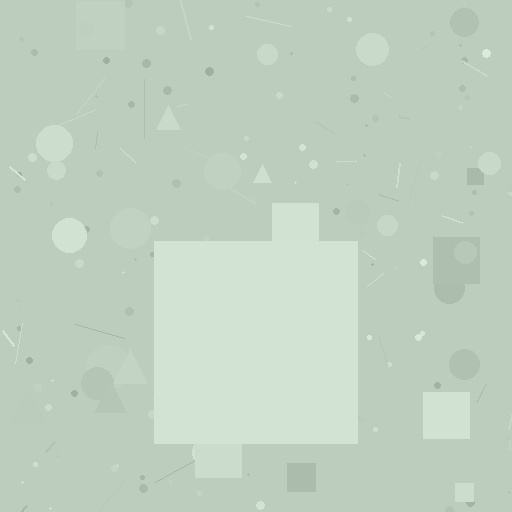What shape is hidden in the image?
A square is hidden in the image.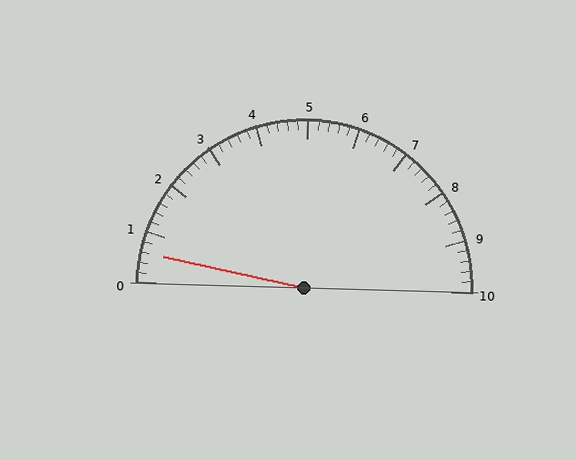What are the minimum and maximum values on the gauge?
The gauge ranges from 0 to 10.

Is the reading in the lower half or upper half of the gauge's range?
The reading is in the lower half of the range (0 to 10).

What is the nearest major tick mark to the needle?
The nearest major tick mark is 1.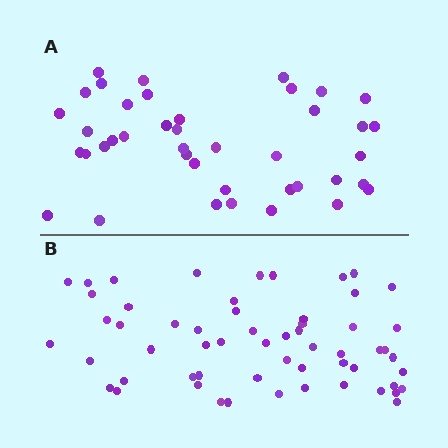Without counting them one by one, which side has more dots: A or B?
Region B (the bottom region) has more dots.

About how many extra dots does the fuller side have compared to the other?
Region B has approximately 15 more dots than region A.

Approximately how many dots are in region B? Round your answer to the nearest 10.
About 60 dots. (The exact count is 58, which rounds to 60.)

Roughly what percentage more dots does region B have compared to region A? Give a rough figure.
About 40% more.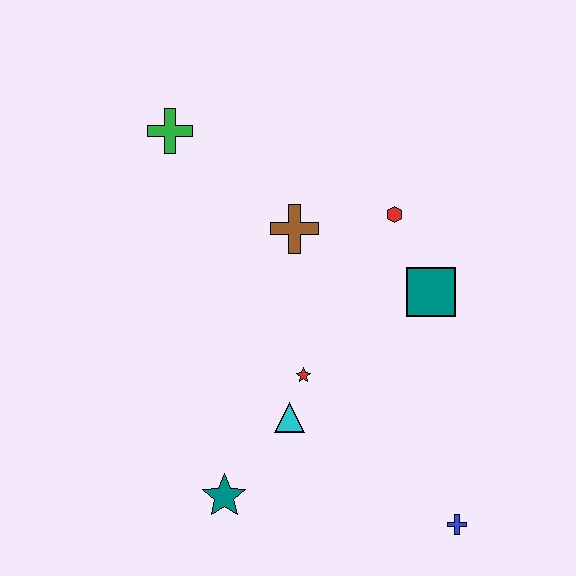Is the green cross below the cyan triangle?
No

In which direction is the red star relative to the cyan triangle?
The red star is above the cyan triangle.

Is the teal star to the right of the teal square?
No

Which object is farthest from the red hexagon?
The teal star is farthest from the red hexagon.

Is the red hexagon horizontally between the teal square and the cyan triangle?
Yes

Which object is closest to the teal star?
The cyan triangle is closest to the teal star.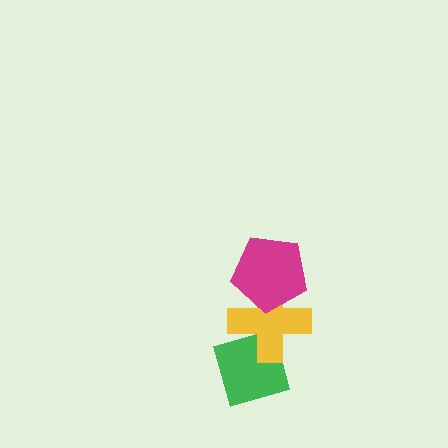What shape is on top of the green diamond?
The yellow cross is on top of the green diamond.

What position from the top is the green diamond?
The green diamond is 3rd from the top.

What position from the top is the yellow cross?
The yellow cross is 2nd from the top.